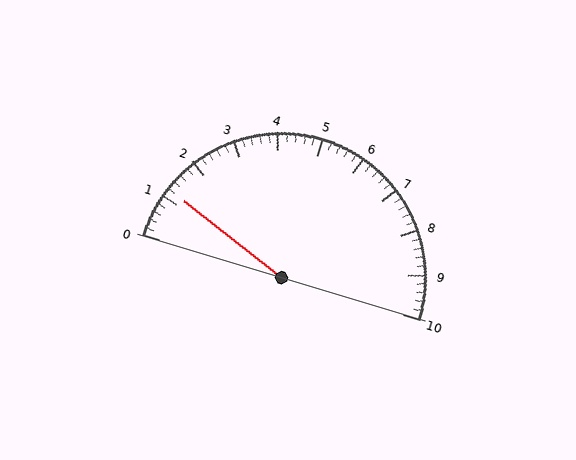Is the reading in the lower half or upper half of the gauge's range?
The reading is in the lower half of the range (0 to 10).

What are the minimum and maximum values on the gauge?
The gauge ranges from 0 to 10.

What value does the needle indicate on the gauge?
The needle indicates approximately 1.2.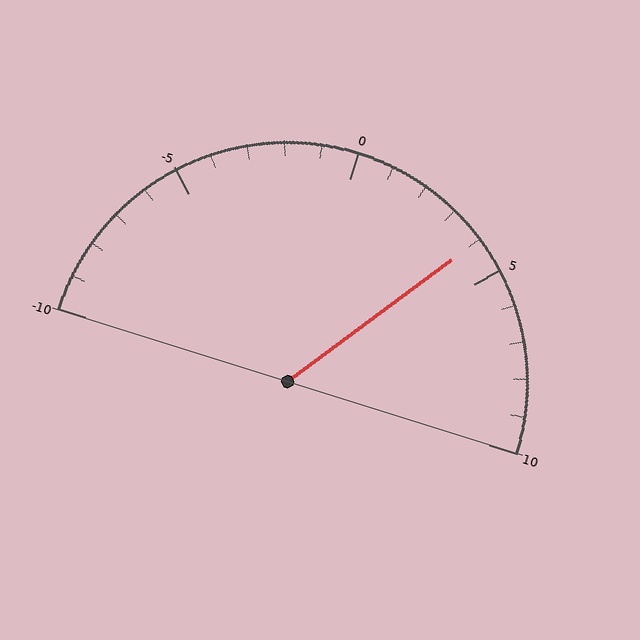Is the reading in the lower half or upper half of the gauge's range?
The reading is in the upper half of the range (-10 to 10).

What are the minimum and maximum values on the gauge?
The gauge ranges from -10 to 10.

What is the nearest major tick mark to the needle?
The nearest major tick mark is 5.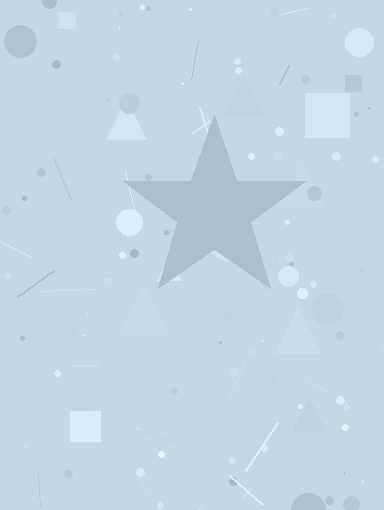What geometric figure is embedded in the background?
A star is embedded in the background.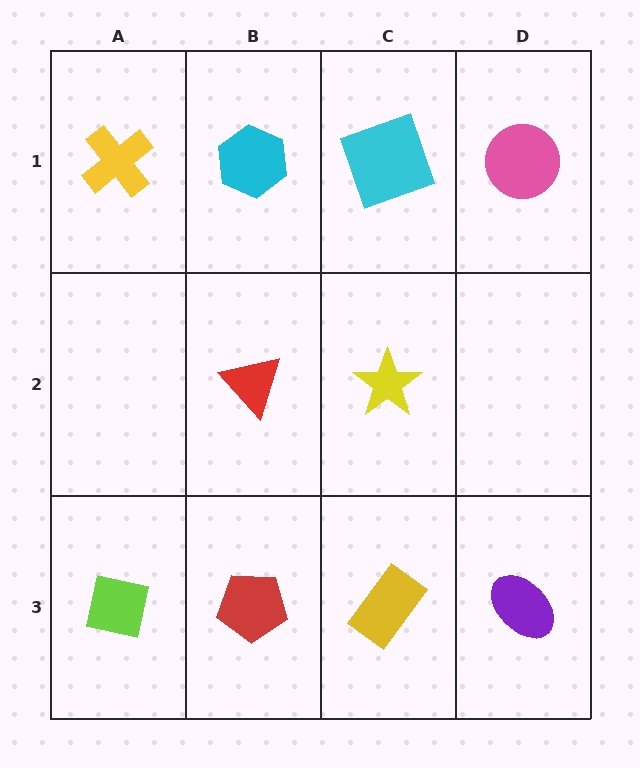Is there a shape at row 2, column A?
No, that cell is empty.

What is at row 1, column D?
A pink circle.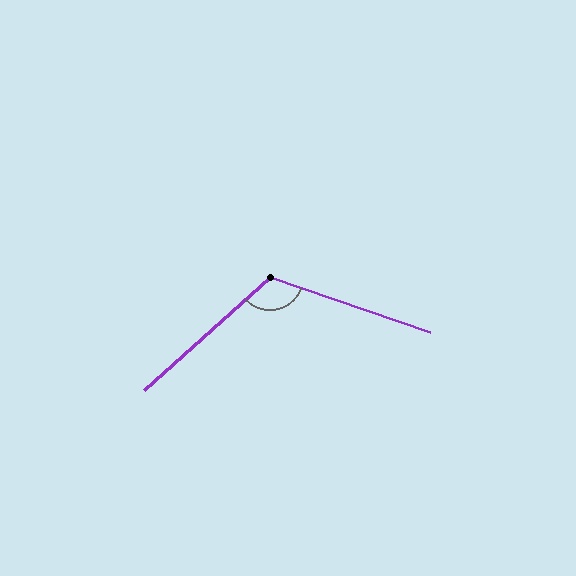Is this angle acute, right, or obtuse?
It is obtuse.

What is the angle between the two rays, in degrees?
Approximately 119 degrees.